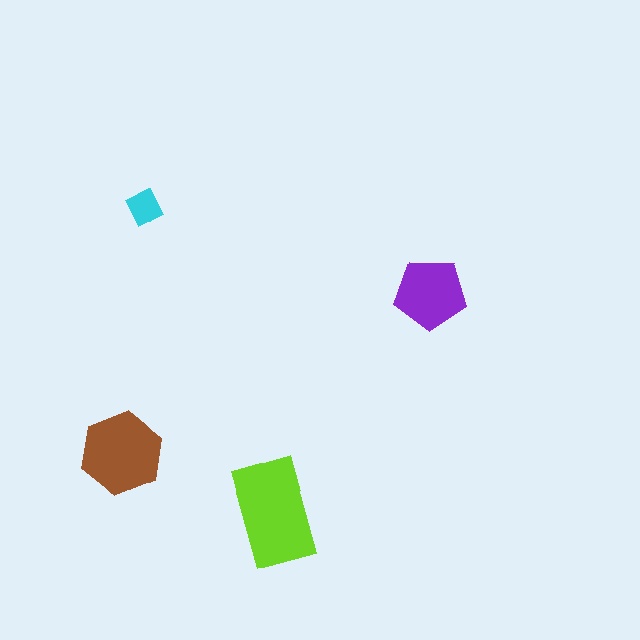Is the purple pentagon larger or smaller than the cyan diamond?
Larger.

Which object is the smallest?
The cyan diamond.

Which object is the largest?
The lime rectangle.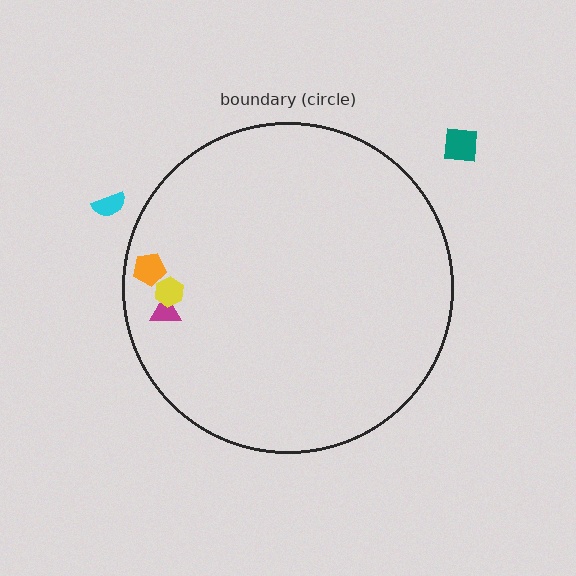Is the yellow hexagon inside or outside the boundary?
Inside.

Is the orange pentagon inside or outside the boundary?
Inside.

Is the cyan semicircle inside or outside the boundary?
Outside.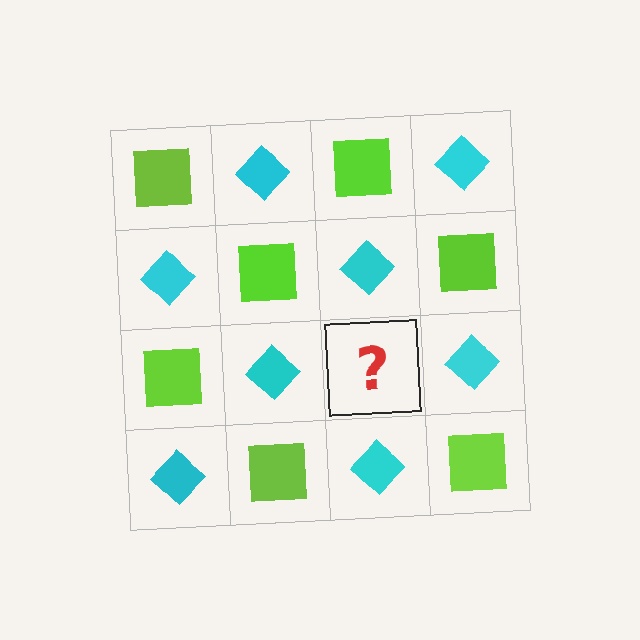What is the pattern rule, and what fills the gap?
The rule is that it alternates lime square and cyan diamond in a checkerboard pattern. The gap should be filled with a lime square.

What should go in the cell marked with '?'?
The missing cell should contain a lime square.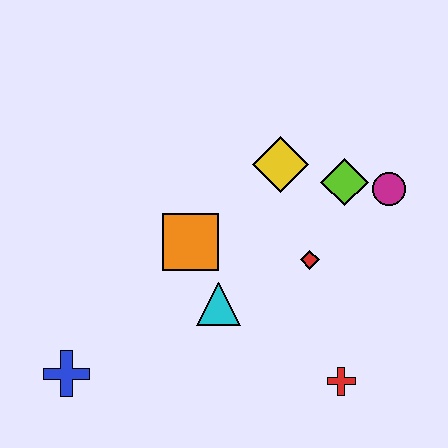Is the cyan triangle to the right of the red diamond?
No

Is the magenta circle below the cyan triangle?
No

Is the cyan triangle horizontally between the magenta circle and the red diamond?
No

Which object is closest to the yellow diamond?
The lime diamond is closest to the yellow diamond.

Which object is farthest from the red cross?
The blue cross is farthest from the red cross.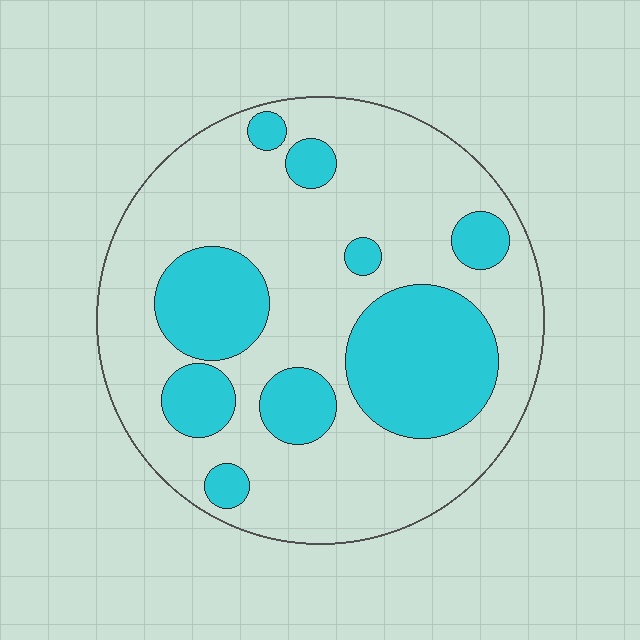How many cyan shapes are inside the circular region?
9.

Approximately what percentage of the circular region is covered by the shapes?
Approximately 30%.